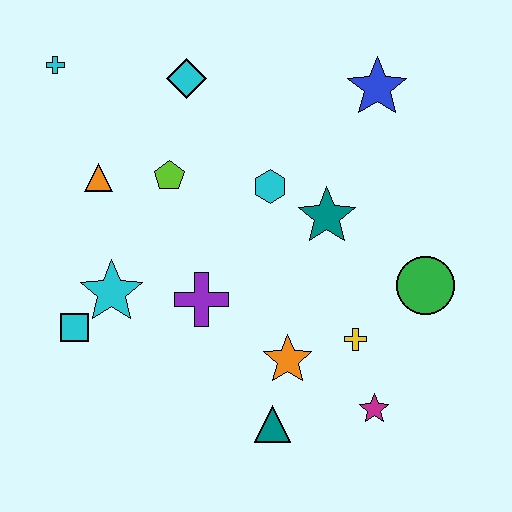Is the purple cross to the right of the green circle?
No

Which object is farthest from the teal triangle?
The cyan cross is farthest from the teal triangle.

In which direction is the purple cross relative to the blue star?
The purple cross is below the blue star.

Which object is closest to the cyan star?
The cyan square is closest to the cyan star.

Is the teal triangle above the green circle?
No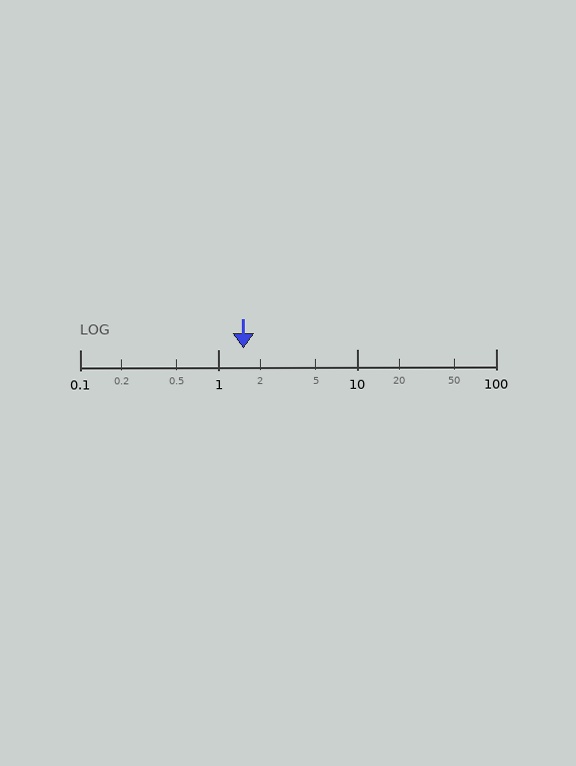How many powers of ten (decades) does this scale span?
The scale spans 3 decades, from 0.1 to 100.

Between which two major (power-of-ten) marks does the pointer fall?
The pointer is between 1 and 10.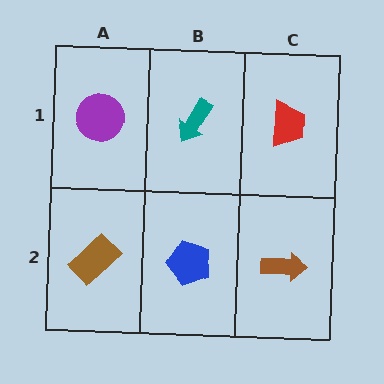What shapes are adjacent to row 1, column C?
A brown arrow (row 2, column C), a teal arrow (row 1, column B).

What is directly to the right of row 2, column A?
A blue pentagon.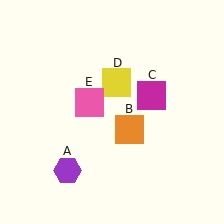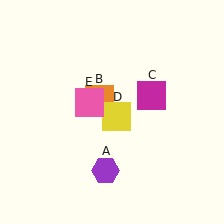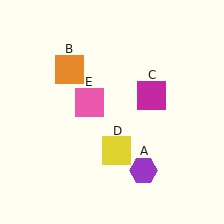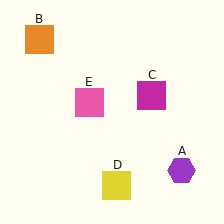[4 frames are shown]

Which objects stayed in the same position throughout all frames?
Magenta square (object C) and pink square (object E) remained stationary.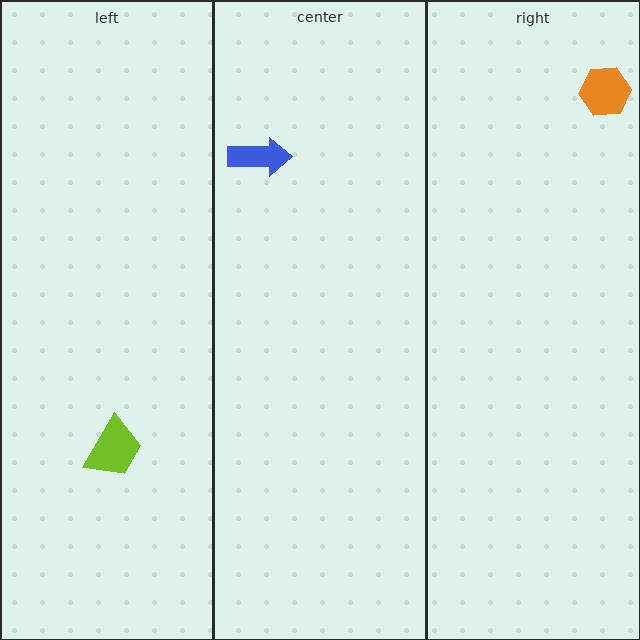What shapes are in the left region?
The lime trapezoid.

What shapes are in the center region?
The blue arrow.